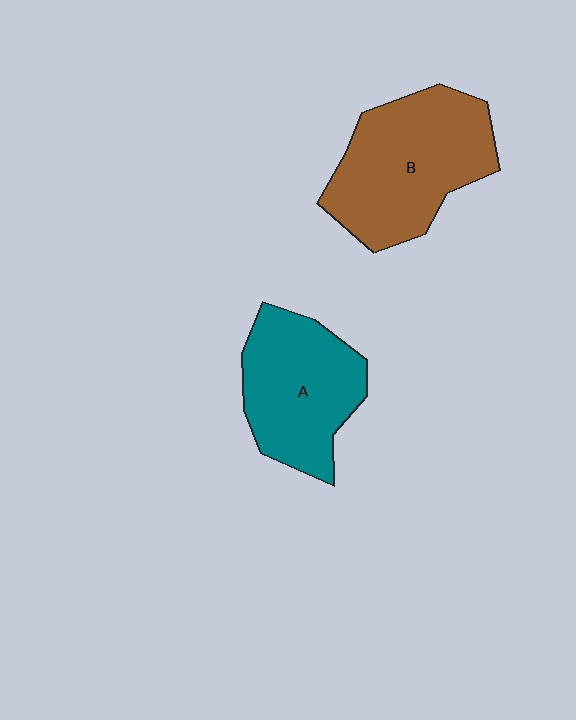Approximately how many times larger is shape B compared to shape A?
Approximately 1.2 times.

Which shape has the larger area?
Shape B (brown).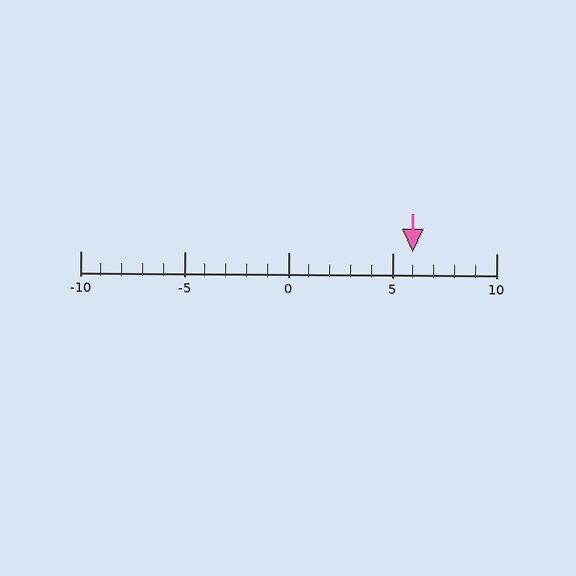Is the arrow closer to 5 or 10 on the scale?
The arrow is closer to 5.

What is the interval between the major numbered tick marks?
The major tick marks are spaced 5 units apart.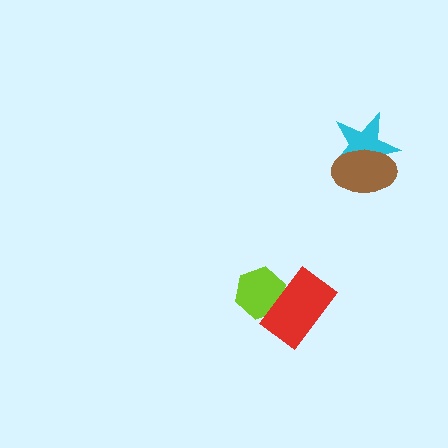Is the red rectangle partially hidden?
No, no other shape covers it.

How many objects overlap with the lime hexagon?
1 object overlaps with the lime hexagon.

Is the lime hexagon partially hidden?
Yes, it is partially covered by another shape.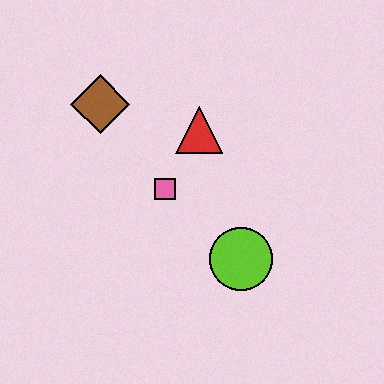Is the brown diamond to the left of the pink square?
Yes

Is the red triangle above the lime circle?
Yes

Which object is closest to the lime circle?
The pink square is closest to the lime circle.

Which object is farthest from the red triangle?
The lime circle is farthest from the red triangle.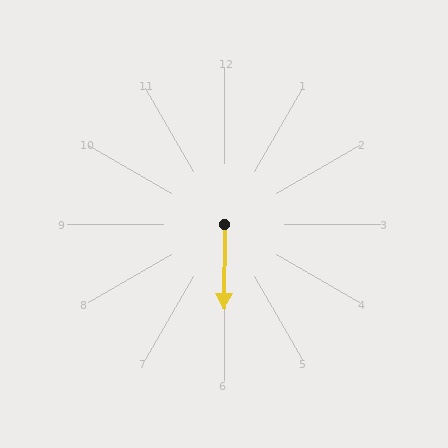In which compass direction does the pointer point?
South.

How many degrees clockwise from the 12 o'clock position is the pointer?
Approximately 180 degrees.